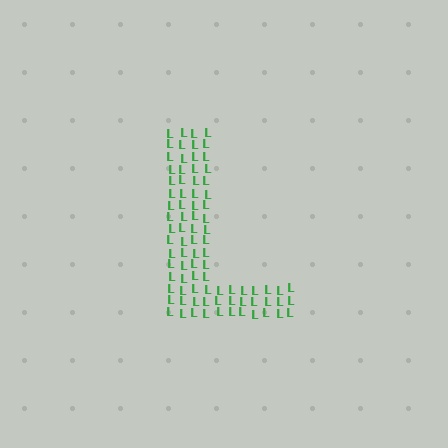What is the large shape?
The large shape is the letter L.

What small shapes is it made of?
It is made of small letter L's.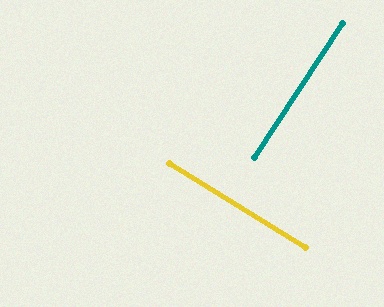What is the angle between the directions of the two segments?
Approximately 89 degrees.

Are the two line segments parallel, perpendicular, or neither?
Perpendicular — they meet at approximately 89°.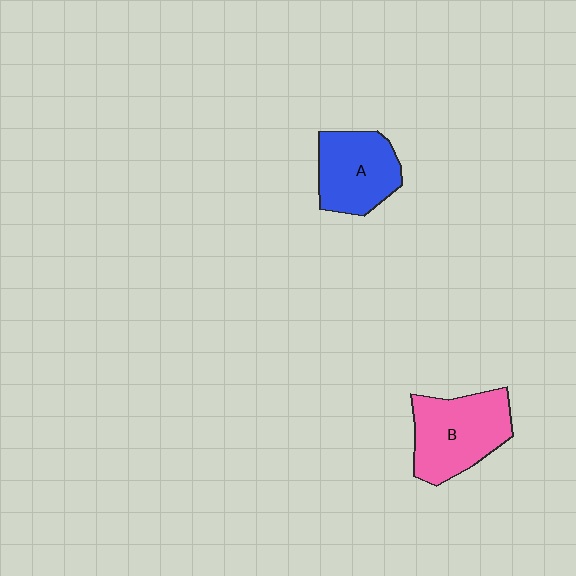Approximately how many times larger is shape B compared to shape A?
Approximately 1.2 times.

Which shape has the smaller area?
Shape A (blue).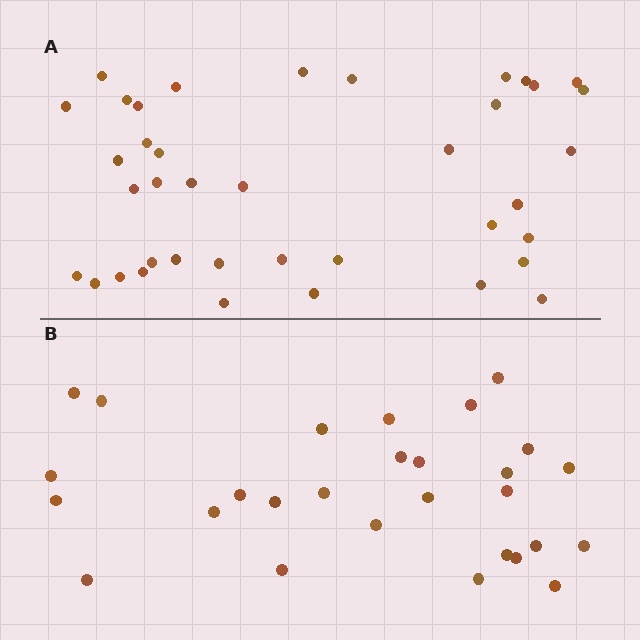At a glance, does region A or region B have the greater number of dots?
Region A (the top region) has more dots.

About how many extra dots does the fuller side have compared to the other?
Region A has roughly 12 or so more dots than region B.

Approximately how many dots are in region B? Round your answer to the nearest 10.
About 30 dots. (The exact count is 28, which rounds to 30.)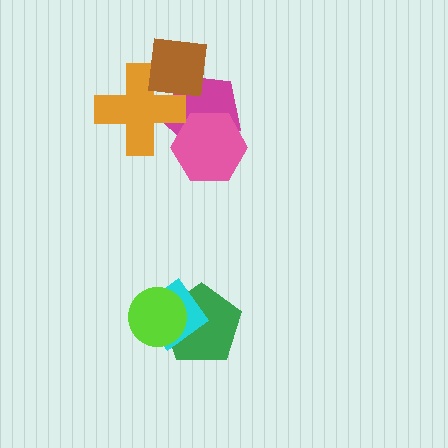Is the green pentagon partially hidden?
Yes, it is partially covered by another shape.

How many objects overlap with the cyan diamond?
2 objects overlap with the cyan diamond.